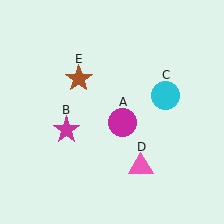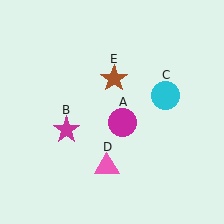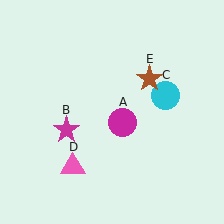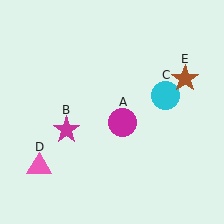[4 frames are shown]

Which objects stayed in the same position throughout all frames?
Magenta circle (object A) and magenta star (object B) and cyan circle (object C) remained stationary.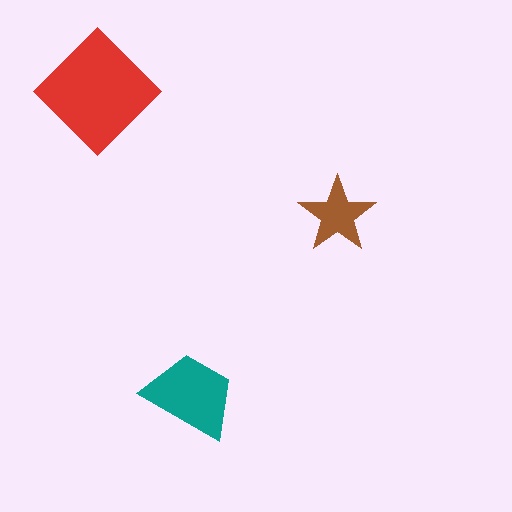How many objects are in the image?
There are 3 objects in the image.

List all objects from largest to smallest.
The red diamond, the teal trapezoid, the brown star.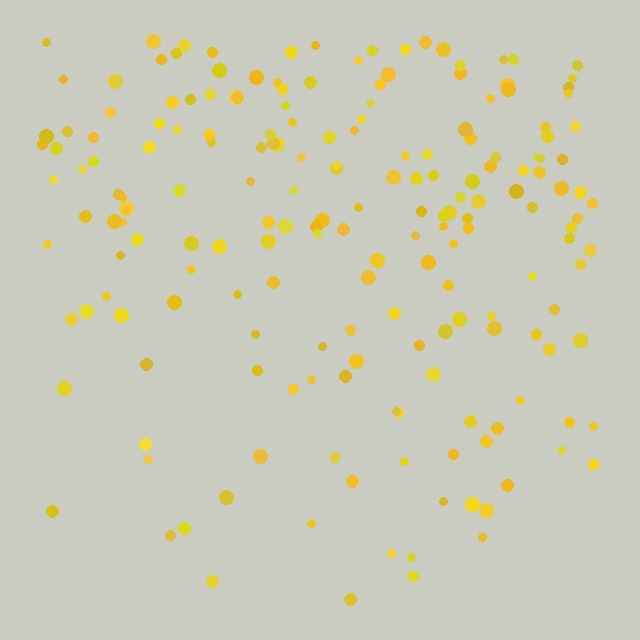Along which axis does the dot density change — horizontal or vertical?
Vertical.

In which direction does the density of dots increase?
From bottom to top, with the top side densest.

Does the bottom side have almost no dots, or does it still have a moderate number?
Still a moderate number, just noticeably fewer than the top.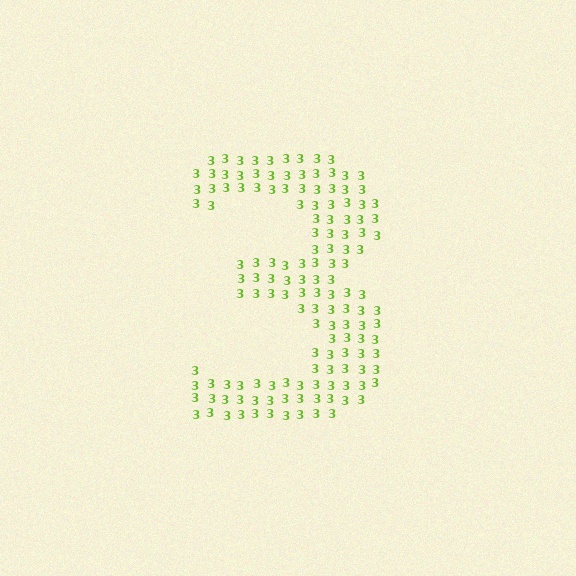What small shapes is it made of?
It is made of small digit 3's.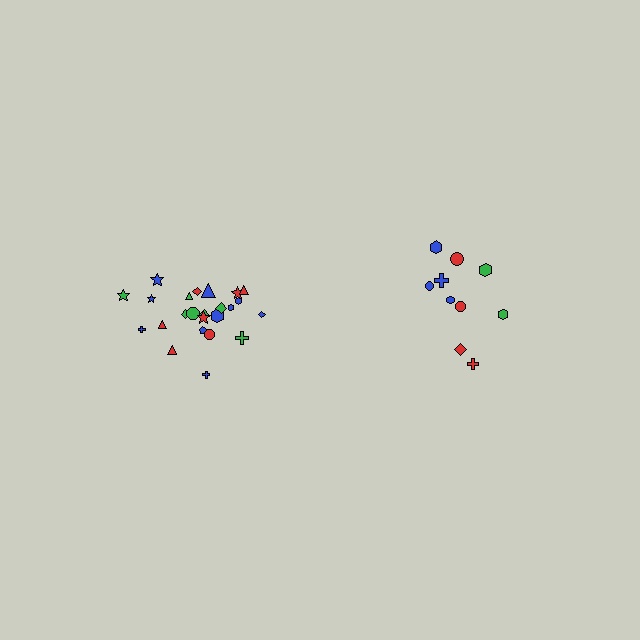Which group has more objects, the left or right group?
The left group.